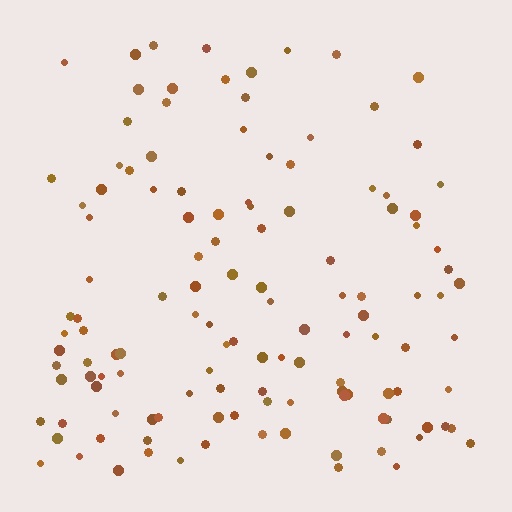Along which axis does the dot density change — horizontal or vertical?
Vertical.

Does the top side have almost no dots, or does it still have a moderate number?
Still a moderate number, just noticeably fewer than the bottom.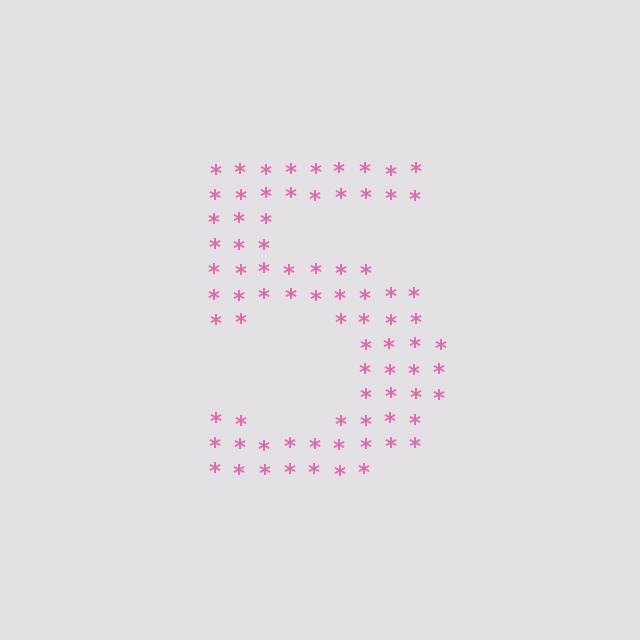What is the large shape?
The large shape is the digit 5.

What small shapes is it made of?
It is made of small asterisks.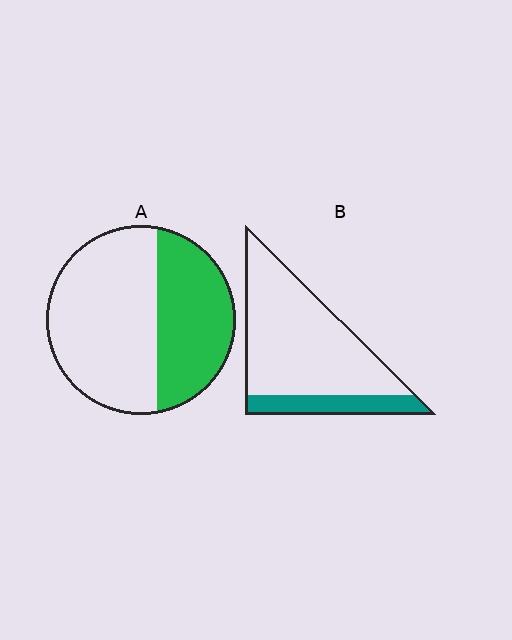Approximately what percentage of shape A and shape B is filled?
A is approximately 40% and B is approximately 20%.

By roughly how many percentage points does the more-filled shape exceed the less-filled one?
By roughly 20 percentage points (A over B).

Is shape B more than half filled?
No.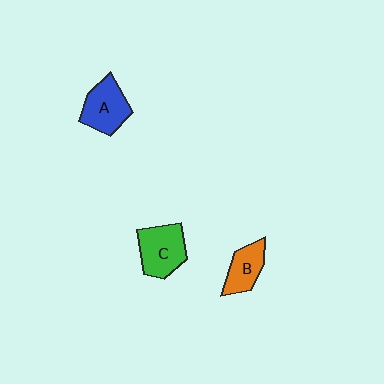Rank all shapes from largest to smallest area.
From largest to smallest: C (green), A (blue), B (orange).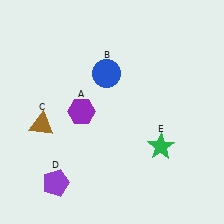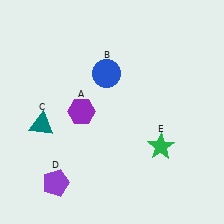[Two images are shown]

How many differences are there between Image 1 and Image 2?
There is 1 difference between the two images.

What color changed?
The triangle (C) changed from brown in Image 1 to teal in Image 2.